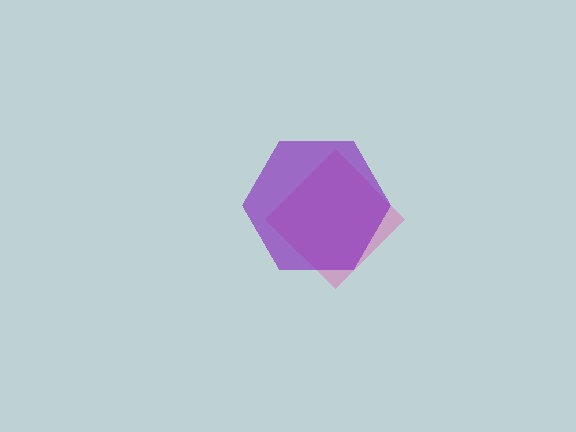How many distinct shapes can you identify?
There are 2 distinct shapes: a pink diamond, a purple hexagon.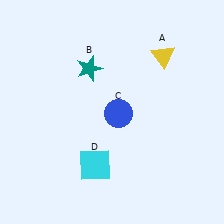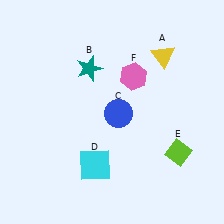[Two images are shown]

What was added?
A lime diamond (E), a pink hexagon (F) were added in Image 2.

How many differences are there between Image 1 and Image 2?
There are 2 differences between the two images.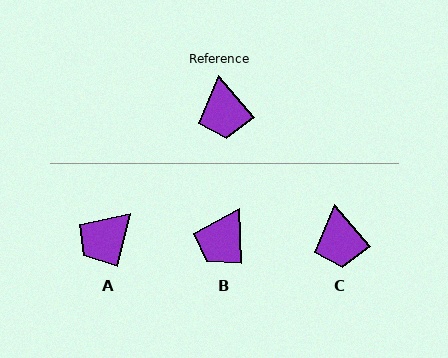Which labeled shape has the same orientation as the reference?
C.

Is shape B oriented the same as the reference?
No, it is off by about 39 degrees.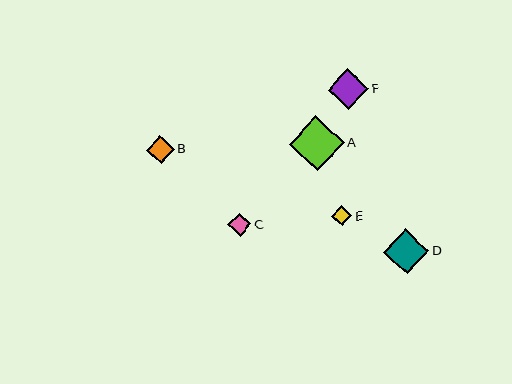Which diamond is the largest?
Diamond A is the largest with a size of approximately 55 pixels.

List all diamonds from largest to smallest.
From largest to smallest: A, D, F, B, C, E.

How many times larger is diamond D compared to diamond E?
Diamond D is approximately 2.3 times the size of diamond E.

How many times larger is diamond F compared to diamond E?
Diamond F is approximately 2.0 times the size of diamond E.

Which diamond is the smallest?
Diamond E is the smallest with a size of approximately 20 pixels.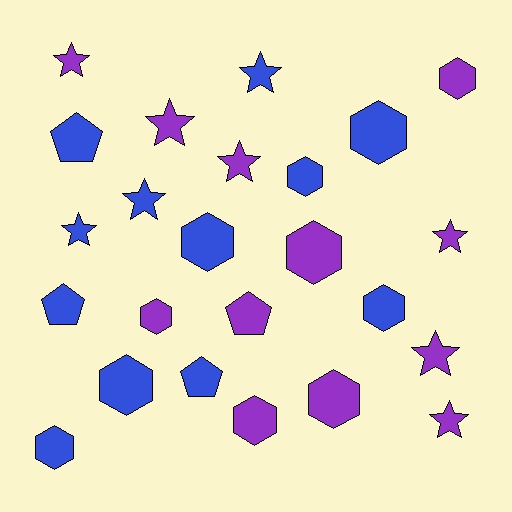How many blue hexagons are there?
There are 6 blue hexagons.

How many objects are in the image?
There are 24 objects.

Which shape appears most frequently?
Hexagon, with 11 objects.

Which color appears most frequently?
Purple, with 12 objects.